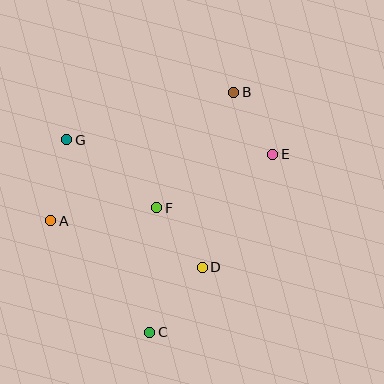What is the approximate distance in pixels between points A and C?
The distance between A and C is approximately 149 pixels.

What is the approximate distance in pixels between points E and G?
The distance between E and G is approximately 207 pixels.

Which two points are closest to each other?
Points B and E are closest to each other.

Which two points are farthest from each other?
Points B and C are farthest from each other.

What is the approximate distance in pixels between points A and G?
The distance between A and G is approximately 83 pixels.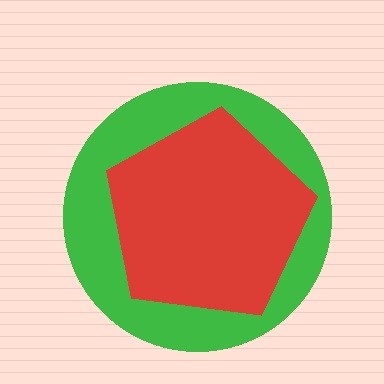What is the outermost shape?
The green circle.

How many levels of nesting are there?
2.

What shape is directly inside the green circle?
The red pentagon.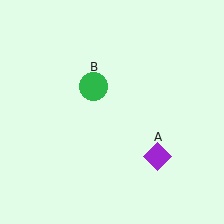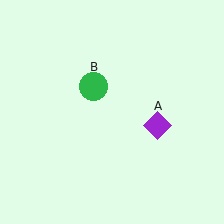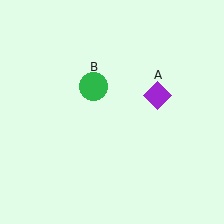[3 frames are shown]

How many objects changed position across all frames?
1 object changed position: purple diamond (object A).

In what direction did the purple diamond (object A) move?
The purple diamond (object A) moved up.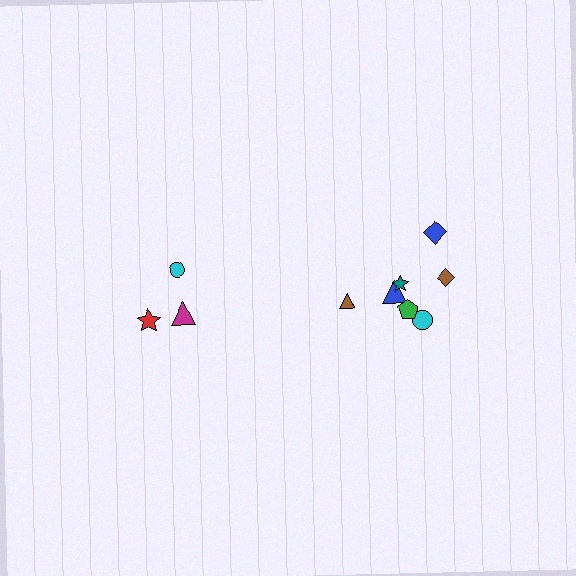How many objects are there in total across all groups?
There are 10 objects.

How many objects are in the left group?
There are 3 objects.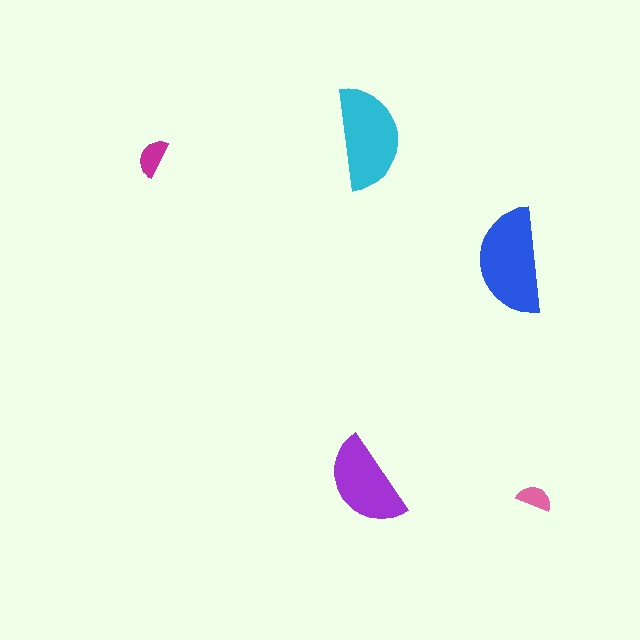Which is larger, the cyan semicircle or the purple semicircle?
The cyan one.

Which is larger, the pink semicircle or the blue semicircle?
The blue one.